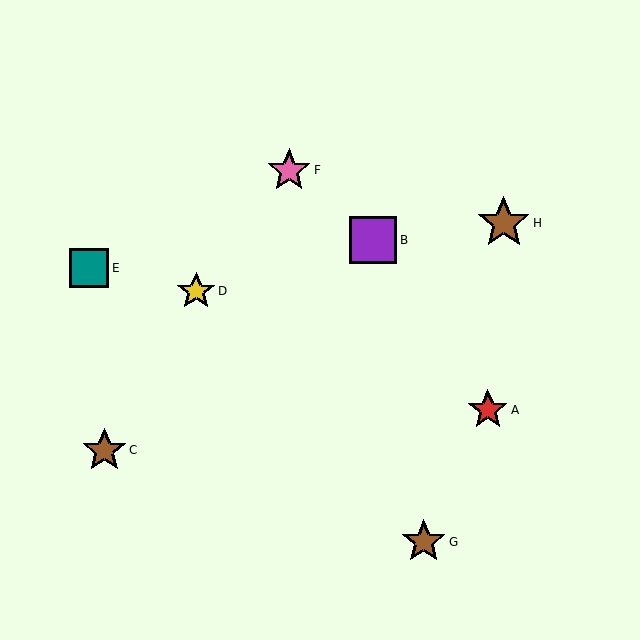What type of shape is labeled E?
Shape E is a teal square.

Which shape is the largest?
The brown star (labeled H) is the largest.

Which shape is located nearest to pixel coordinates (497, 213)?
The brown star (labeled H) at (504, 223) is nearest to that location.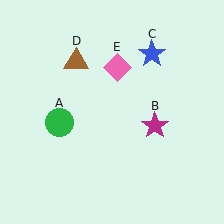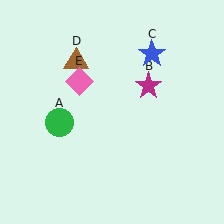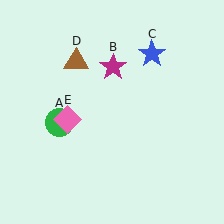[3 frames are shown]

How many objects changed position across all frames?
2 objects changed position: magenta star (object B), pink diamond (object E).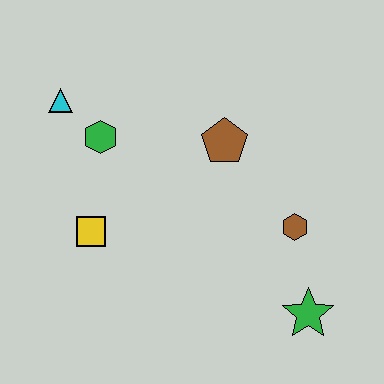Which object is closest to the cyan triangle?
The green hexagon is closest to the cyan triangle.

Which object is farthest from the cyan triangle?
The green star is farthest from the cyan triangle.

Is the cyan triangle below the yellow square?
No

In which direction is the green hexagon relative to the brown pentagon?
The green hexagon is to the left of the brown pentagon.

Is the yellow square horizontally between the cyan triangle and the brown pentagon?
Yes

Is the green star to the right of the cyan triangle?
Yes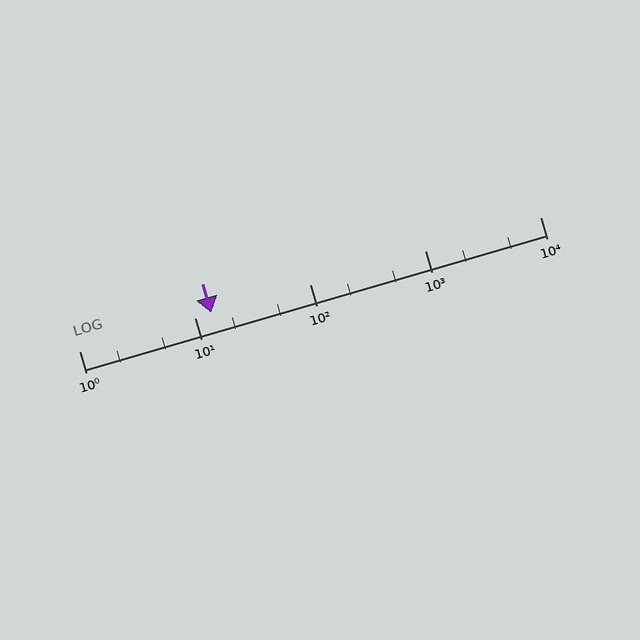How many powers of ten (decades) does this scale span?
The scale spans 4 decades, from 1 to 10000.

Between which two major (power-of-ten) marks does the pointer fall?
The pointer is between 10 and 100.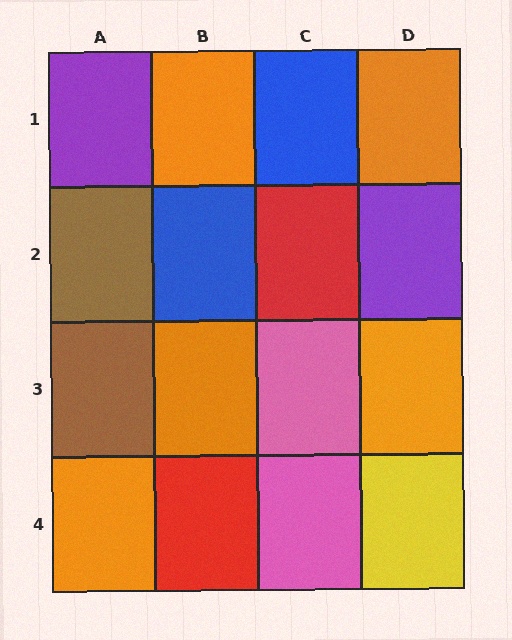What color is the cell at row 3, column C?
Pink.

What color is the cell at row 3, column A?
Brown.